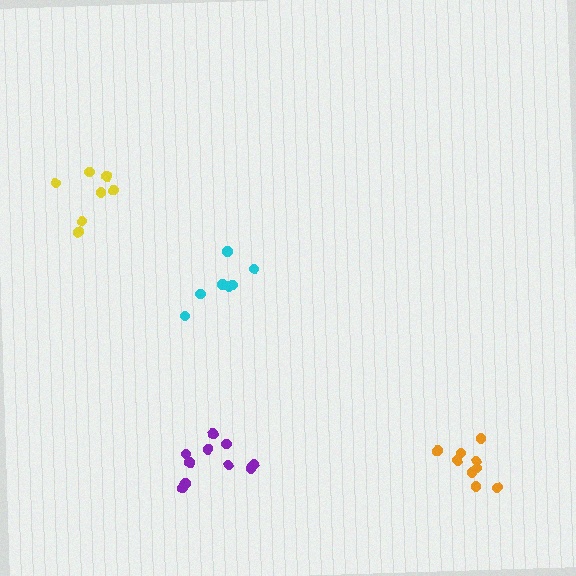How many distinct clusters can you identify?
There are 4 distinct clusters.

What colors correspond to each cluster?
The clusters are colored: yellow, purple, orange, cyan.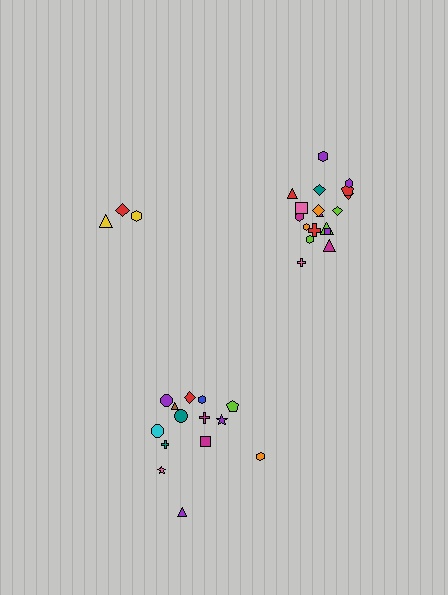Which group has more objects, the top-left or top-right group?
The top-right group.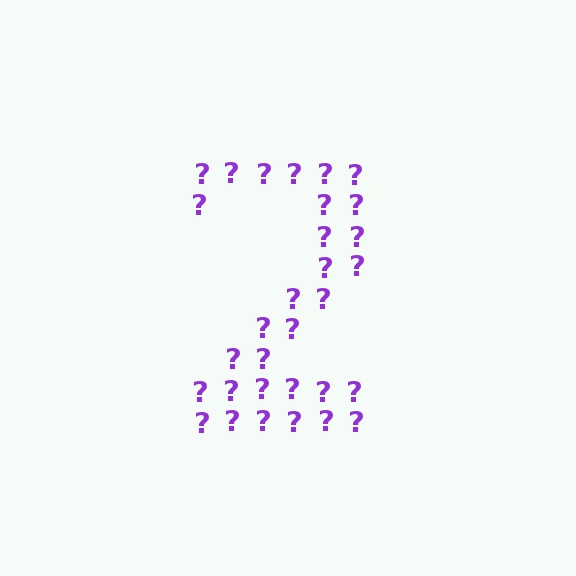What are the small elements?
The small elements are question marks.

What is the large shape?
The large shape is the digit 2.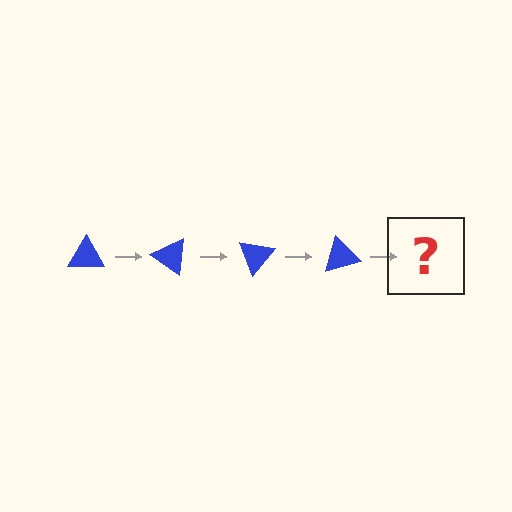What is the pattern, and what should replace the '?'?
The pattern is that the triangle rotates 35 degrees each step. The '?' should be a blue triangle rotated 140 degrees.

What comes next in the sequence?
The next element should be a blue triangle rotated 140 degrees.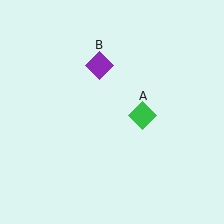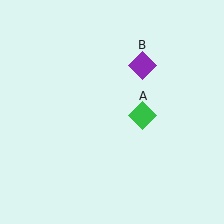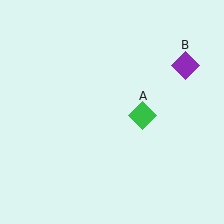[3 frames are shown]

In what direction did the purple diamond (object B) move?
The purple diamond (object B) moved right.